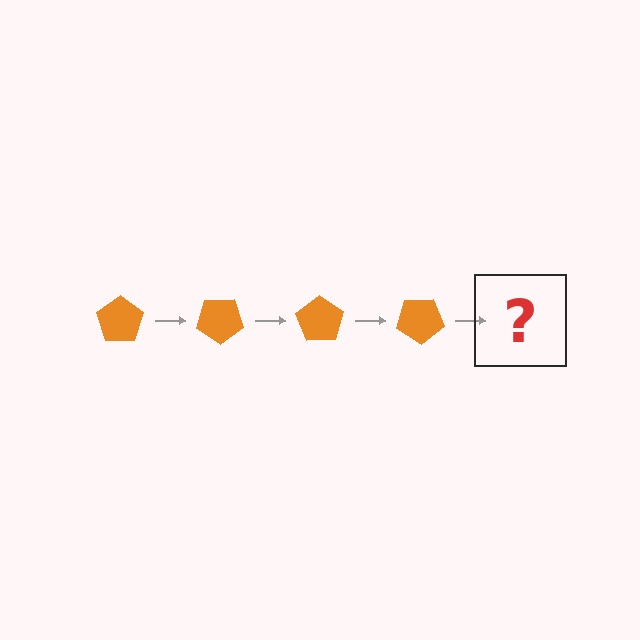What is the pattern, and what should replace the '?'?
The pattern is that the pentagon rotates 35 degrees each step. The '?' should be an orange pentagon rotated 140 degrees.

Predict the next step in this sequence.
The next step is an orange pentagon rotated 140 degrees.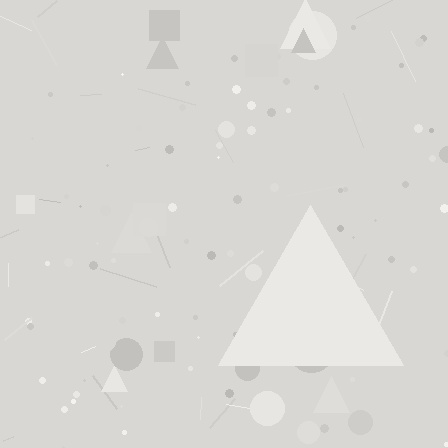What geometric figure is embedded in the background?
A triangle is embedded in the background.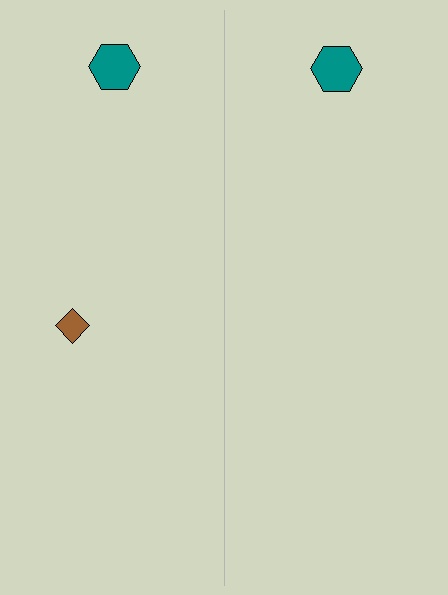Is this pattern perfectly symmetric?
No, the pattern is not perfectly symmetric. A brown diamond is missing from the right side.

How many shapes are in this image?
There are 3 shapes in this image.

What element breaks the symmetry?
A brown diamond is missing from the right side.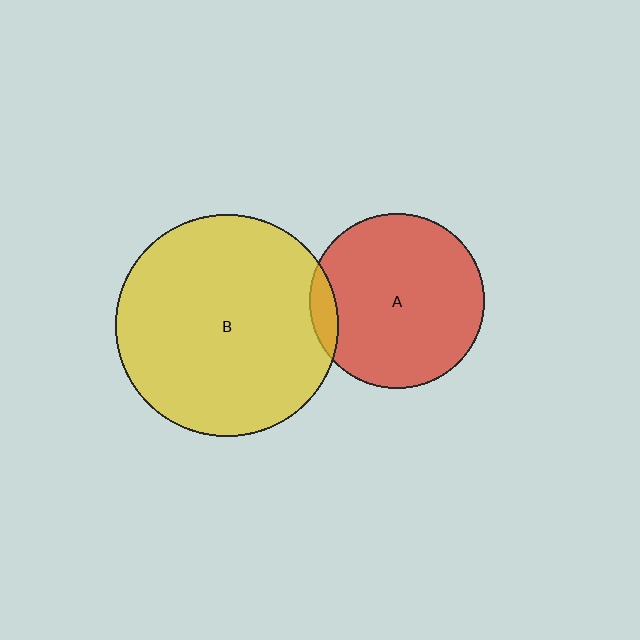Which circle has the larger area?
Circle B (yellow).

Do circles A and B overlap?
Yes.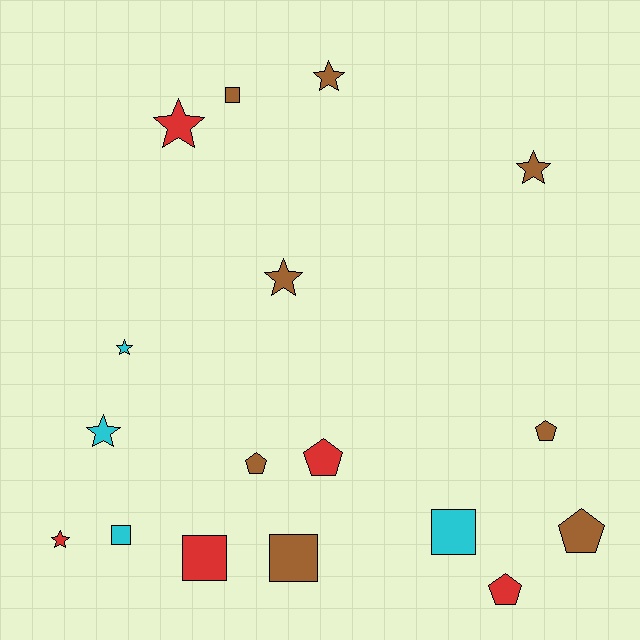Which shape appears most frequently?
Star, with 7 objects.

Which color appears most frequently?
Brown, with 8 objects.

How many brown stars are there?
There are 3 brown stars.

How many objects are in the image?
There are 17 objects.